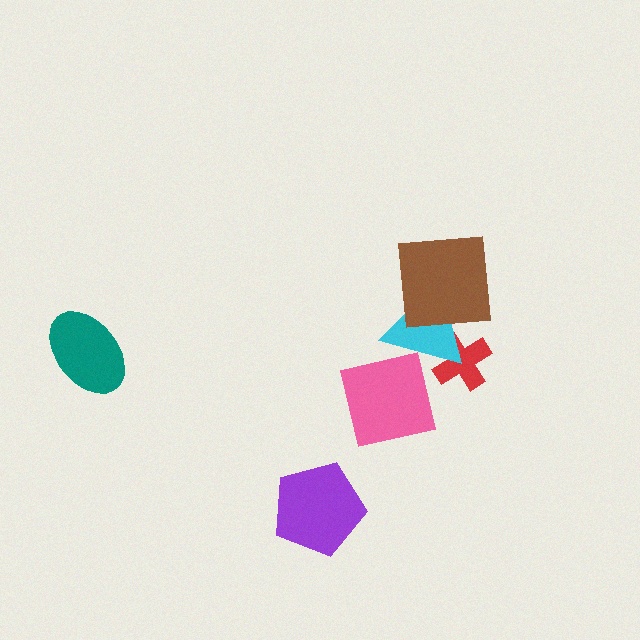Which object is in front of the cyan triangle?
The brown square is in front of the cyan triangle.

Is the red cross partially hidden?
Yes, it is partially covered by another shape.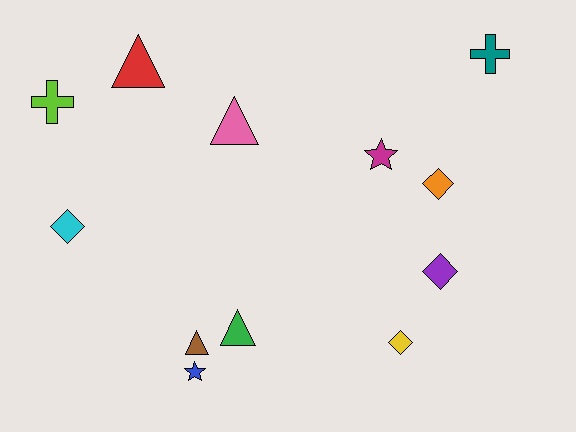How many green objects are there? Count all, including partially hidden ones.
There is 1 green object.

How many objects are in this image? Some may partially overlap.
There are 12 objects.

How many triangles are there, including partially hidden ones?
There are 4 triangles.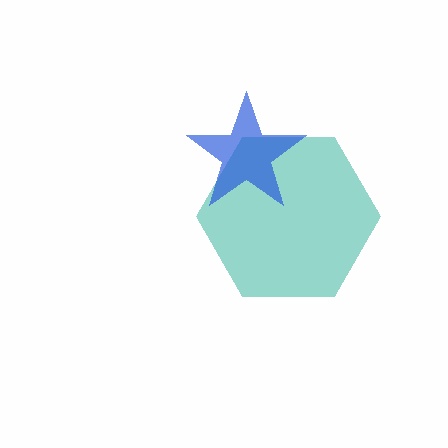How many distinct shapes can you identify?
There are 2 distinct shapes: a teal hexagon, a blue star.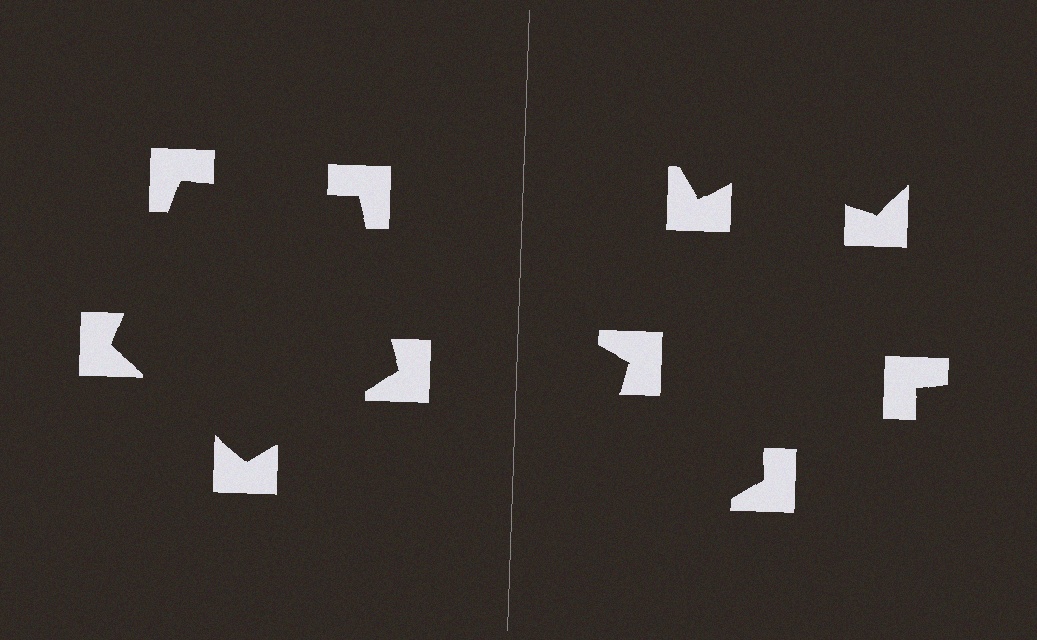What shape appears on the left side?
An illusory pentagon.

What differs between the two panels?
The notched squares are positioned identically on both sides; only the wedge orientations differ. On the left they align to a pentagon; on the right they are misaligned.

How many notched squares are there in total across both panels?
10 — 5 on each side.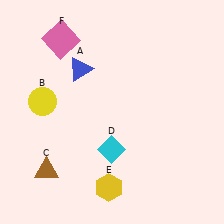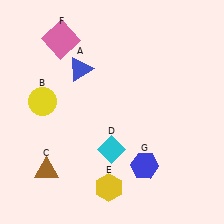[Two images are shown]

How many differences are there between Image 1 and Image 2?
There is 1 difference between the two images.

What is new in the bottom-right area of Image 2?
A blue hexagon (G) was added in the bottom-right area of Image 2.